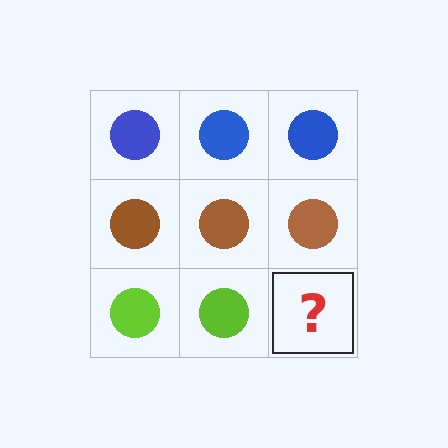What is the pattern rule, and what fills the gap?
The rule is that each row has a consistent color. The gap should be filled with a lime circle.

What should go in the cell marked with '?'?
The missing cell should contain a lime circle.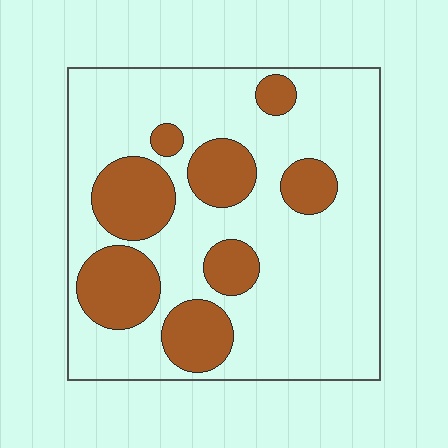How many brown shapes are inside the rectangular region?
8.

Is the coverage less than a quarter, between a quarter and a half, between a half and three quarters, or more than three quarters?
Between a quarter and a half.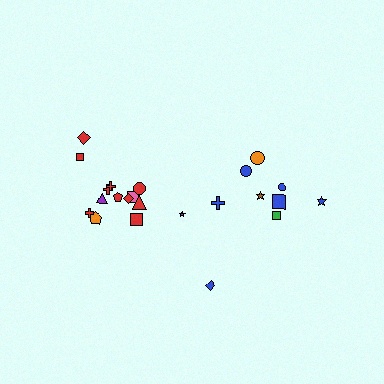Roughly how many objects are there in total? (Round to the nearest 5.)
Roughly 25 objects in total.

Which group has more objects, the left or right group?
The left group.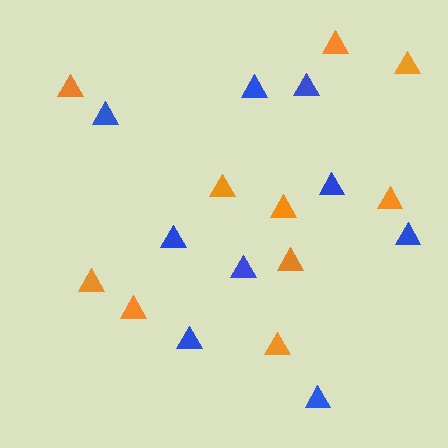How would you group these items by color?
There are 2 groups: one group of orange triangles (10) and one group of blue triangles (9).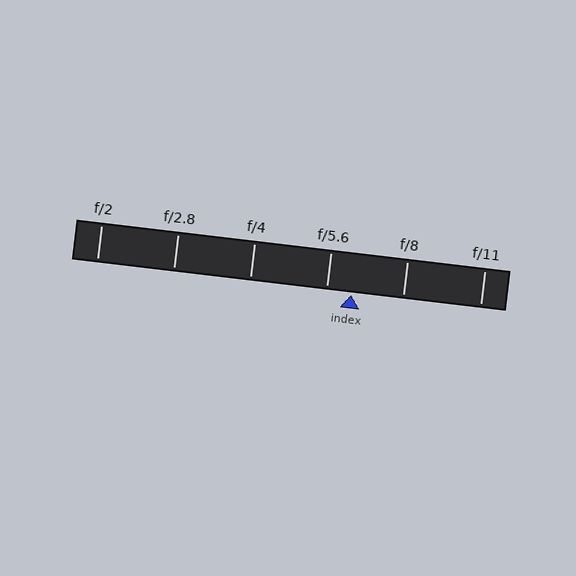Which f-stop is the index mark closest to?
The index mark is closest to f/5.6.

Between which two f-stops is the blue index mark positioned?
The index mark is between f/5.6 and f/8.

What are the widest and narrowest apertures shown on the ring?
The widest aperture shown is f/2 and the narrowest is f/11.